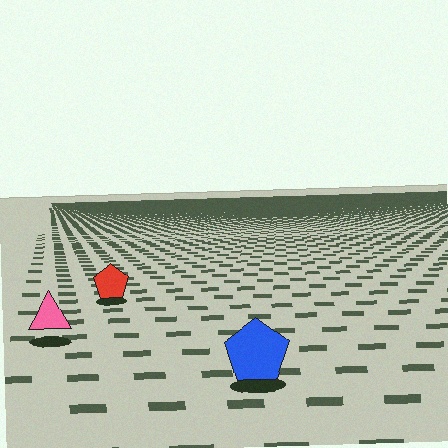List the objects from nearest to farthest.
From nearest to farthest: the blue pentagon, the pink triangle, the red pentagon.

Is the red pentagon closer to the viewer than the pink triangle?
No. The pink triangle is closer — you can tell from the texture gradient: the ground texture is coarser near it.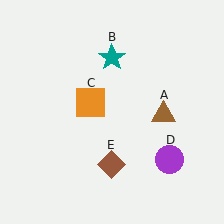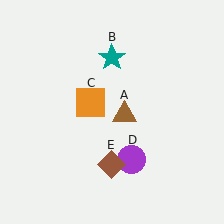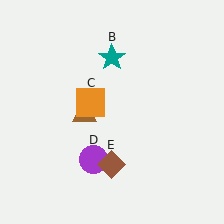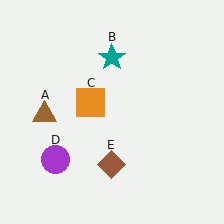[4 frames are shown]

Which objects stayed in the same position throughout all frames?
Teal star (object B) and orange square (object C) and brown diamond (object E) remained stationary.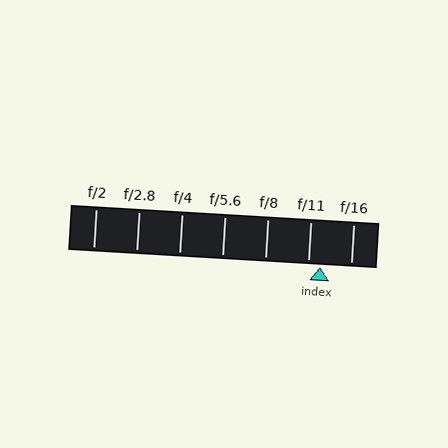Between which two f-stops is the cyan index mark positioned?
The index mark is between f/11 and f/16.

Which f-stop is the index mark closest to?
The index mark is closest to f/11.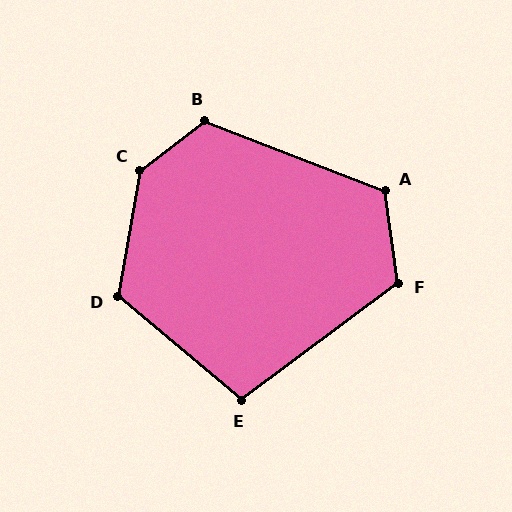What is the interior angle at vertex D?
Approximately 120 degrees (obtuse).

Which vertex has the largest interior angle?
C, at approximately 137 degrees.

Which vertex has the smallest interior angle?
E, at approximately 104 degrees.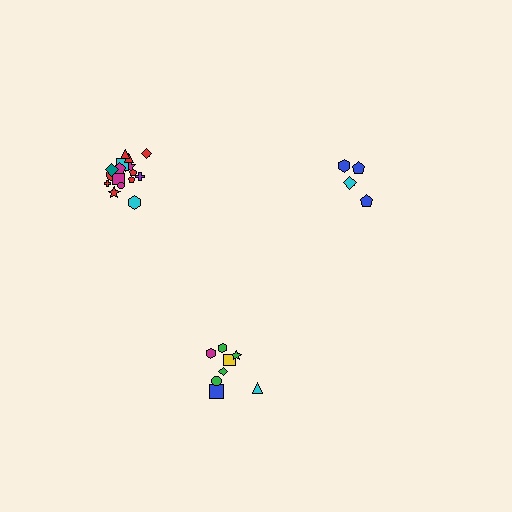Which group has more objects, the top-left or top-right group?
The top-left group.